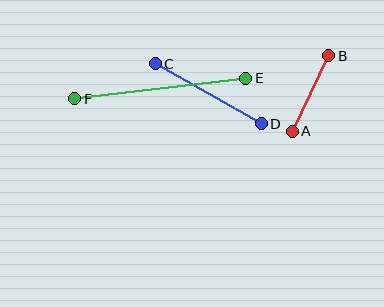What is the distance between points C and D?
The distance is approximately 122 pixels.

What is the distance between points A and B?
The distance is approximately 84 pixels.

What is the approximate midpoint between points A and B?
The midpoint is at approximately (311, 93) pixels.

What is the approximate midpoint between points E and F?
The midpoint is at approximately (160, 89) pixels.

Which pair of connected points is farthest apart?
Points E and F are farthest apart.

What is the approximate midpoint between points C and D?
The midpoint is at approximately (208, 94) pixels.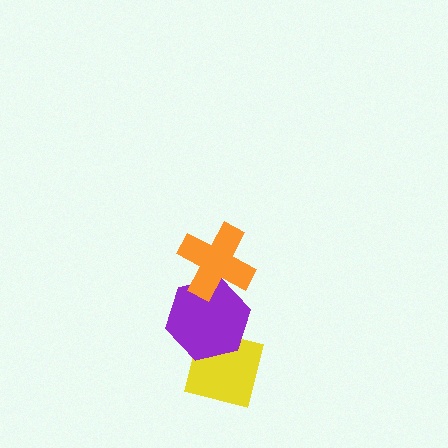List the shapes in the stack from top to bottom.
From top to bottom: the orange cross, the purple hexagon, the yellow square.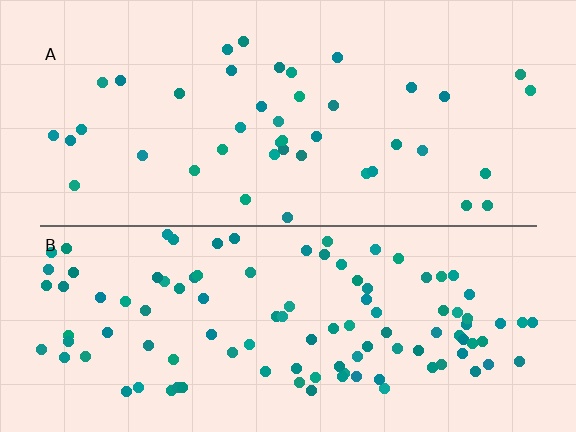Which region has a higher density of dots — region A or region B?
B (the bottom).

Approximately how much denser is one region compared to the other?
Approximately 2.5× — region B over region A.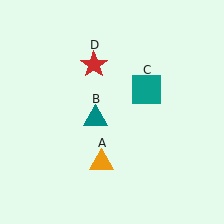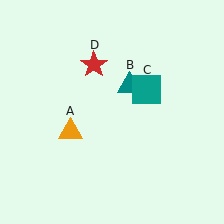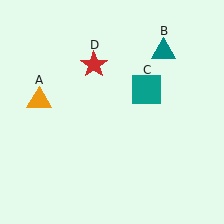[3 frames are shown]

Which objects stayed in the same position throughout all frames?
Teal square (object C) and red star (object D) remained stationary.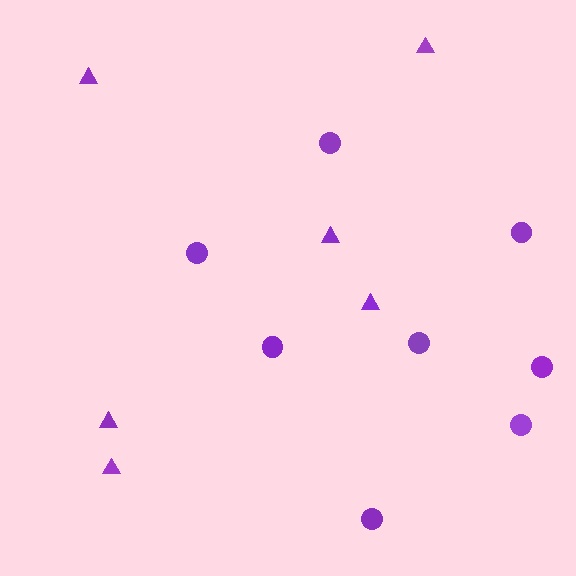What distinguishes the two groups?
There are 2 groups: one group of triangles (6) and one group of circles (8).